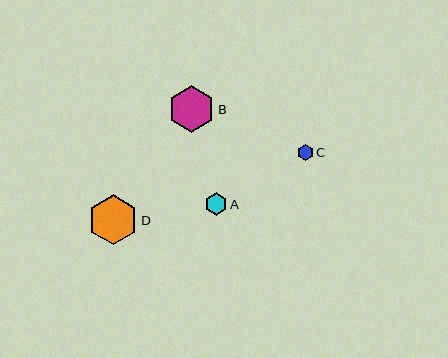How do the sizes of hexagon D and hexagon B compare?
Hexagon D and hexagon B are approximately the same size.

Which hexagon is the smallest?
Hexagon C is the smallest with a size of approximately 15 pixels.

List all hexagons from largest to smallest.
From largest to smallest: D, B, A, C.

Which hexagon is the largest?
Hexagon D is the largest with a size of approximately 50 pixels.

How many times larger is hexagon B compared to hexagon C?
Hexagon B is approximately 3.0 times the size of hexagon C.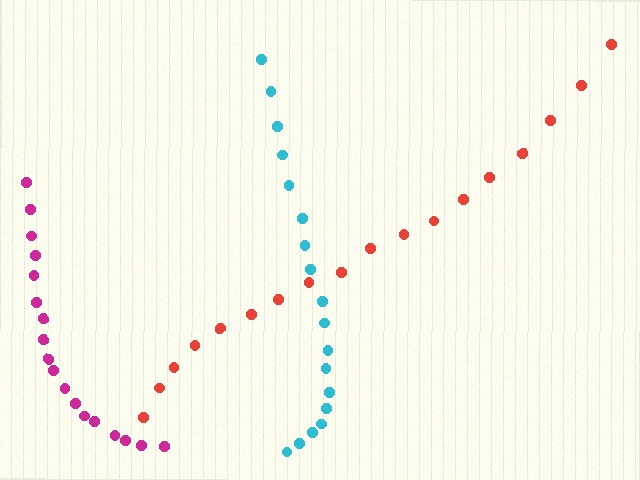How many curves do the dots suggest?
There are 3 distinct paths.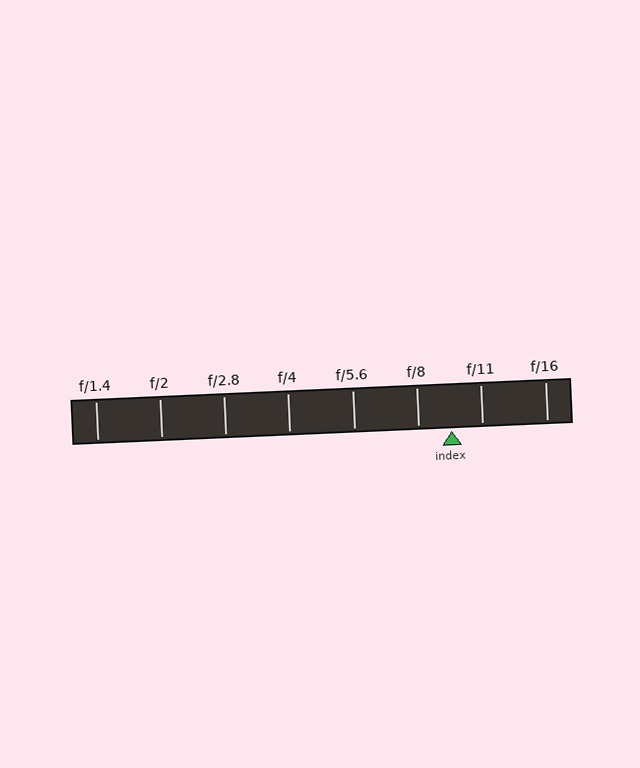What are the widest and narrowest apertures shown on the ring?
The widest aperture shown is f/1.4 and the narrowest is f/16.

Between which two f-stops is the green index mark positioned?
The index mark is between f/8 and f/11.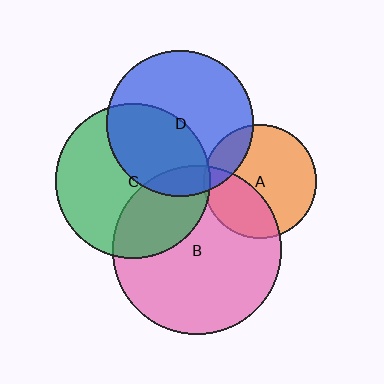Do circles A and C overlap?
Yes.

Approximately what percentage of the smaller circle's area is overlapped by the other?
Approximately 5%.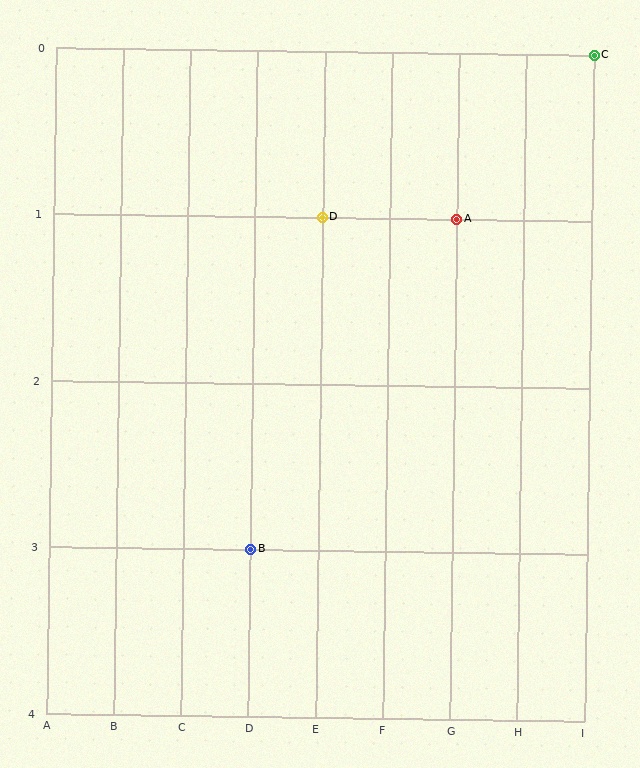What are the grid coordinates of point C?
Point C is at grid coordinates (I, 0).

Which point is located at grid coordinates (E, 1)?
Point D is at (E, 1).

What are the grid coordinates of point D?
Point D is at grid coordinates (E, 1).